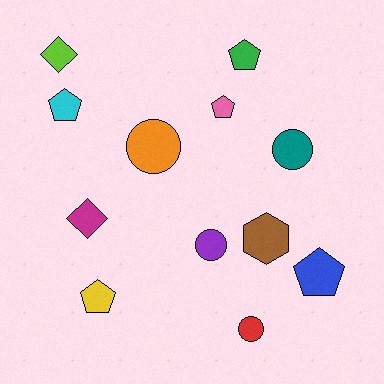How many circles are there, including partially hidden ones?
There are 4 circles.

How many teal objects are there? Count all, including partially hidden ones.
There is 1 teal object.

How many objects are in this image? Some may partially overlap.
There are 12 objects.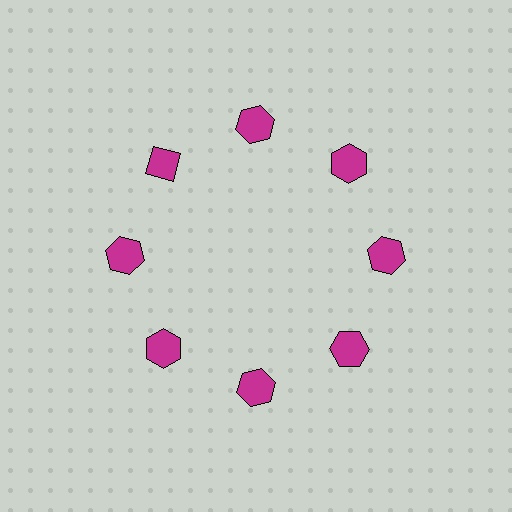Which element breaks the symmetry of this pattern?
The magenta diamond at roughly the 10 o'clock position breaks the symmetry. All other shapes are magenta hexagons.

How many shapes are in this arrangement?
There are 8 shapes arranged in a ring pattern.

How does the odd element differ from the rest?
It has a different shape: diamond instead of hexagon.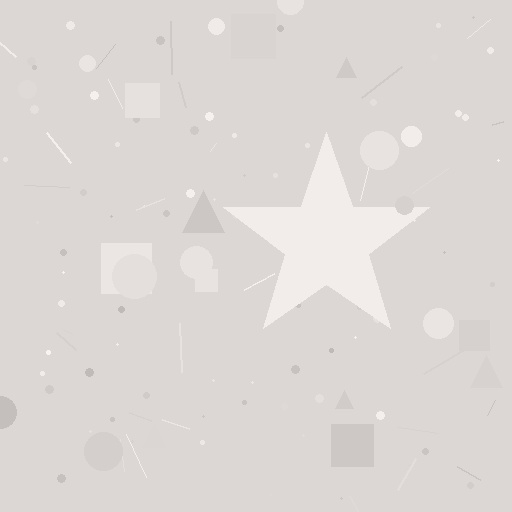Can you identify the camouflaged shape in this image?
The camouflaged shape is a star.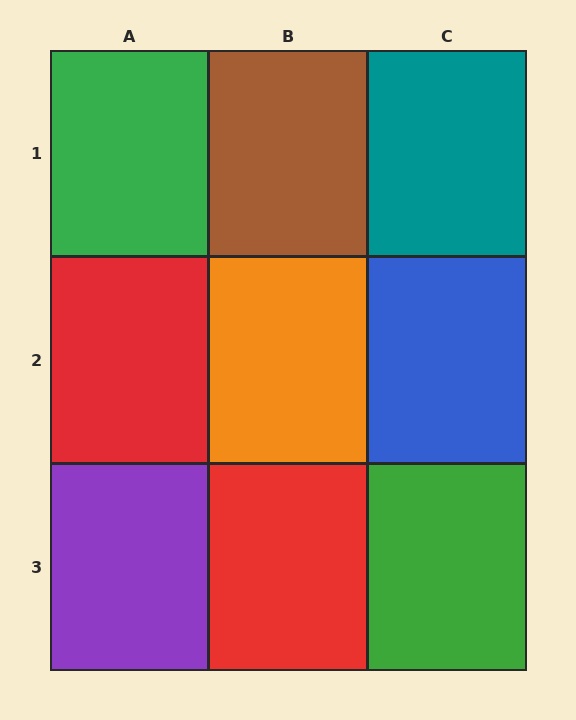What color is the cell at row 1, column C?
Teal.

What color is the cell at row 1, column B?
Brown.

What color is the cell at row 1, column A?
Green.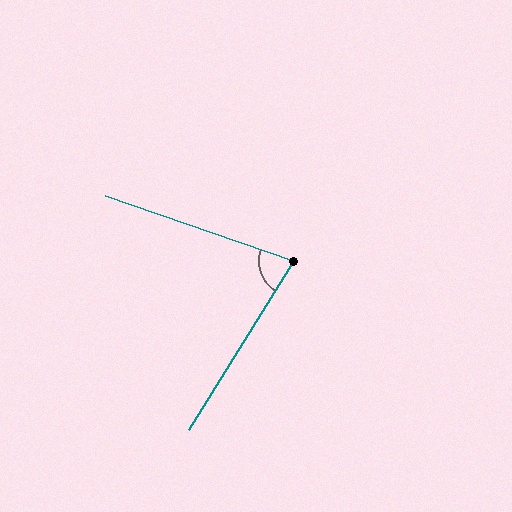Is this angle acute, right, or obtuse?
It is acute.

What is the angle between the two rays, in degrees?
Approximately 77 degrees.